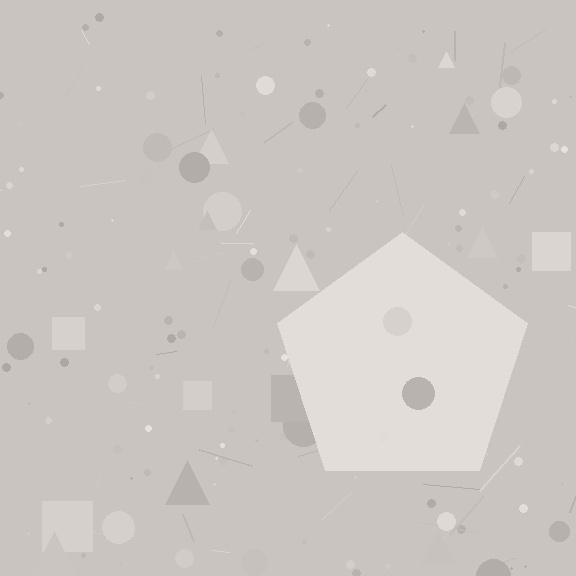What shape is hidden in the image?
A pentagon is hidden in the image.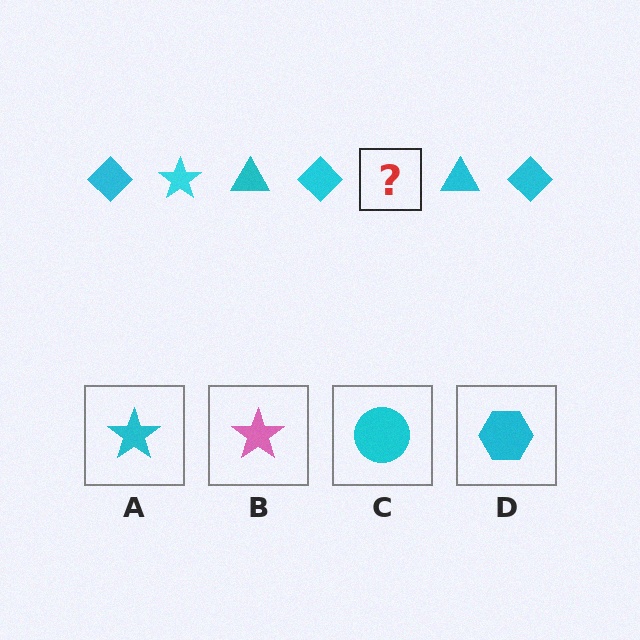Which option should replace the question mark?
Option A.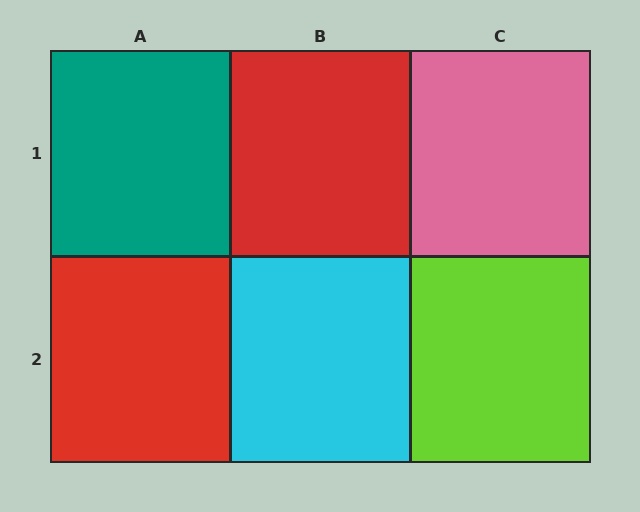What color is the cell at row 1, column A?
Teal.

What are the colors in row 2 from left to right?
Red, cyan, lime.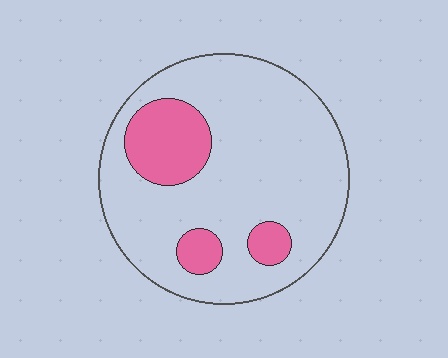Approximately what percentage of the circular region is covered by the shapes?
Approximately 20%.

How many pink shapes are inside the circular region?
3.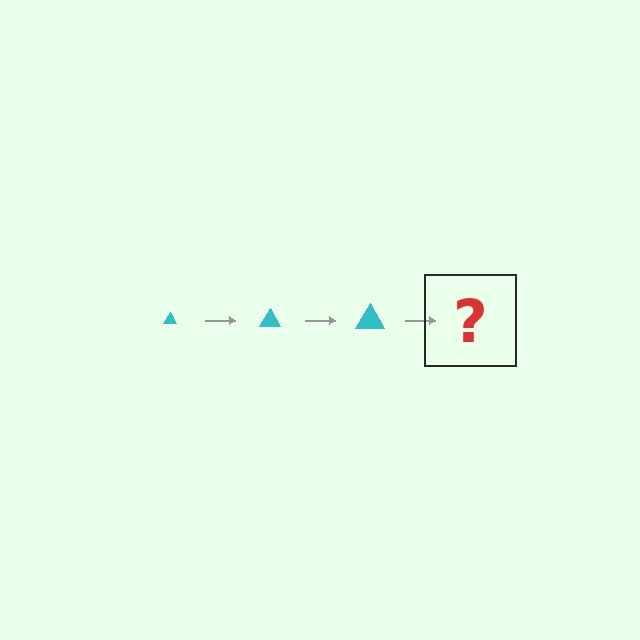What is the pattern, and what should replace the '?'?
The pattern is that the triangle gets progressively larger each step. The '?' should be a cyan triangle, larger than the previous one.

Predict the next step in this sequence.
The next step is a cyan triangle, larger than the previous one.